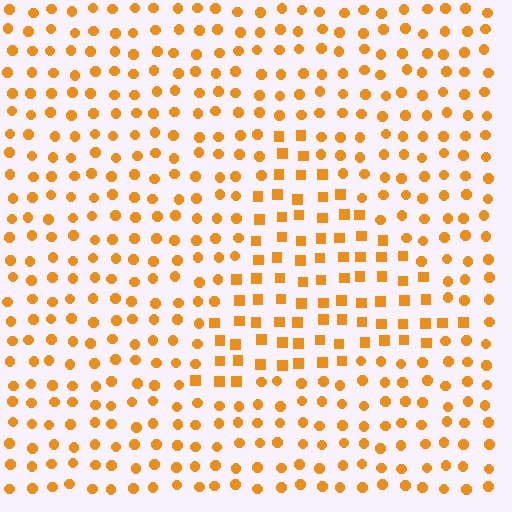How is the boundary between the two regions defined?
The boundary is defined by a change in element shape: squares inside vs. circles outside. All elements share the same color and spacing.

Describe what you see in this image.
The image is filled with small orange elements arranged in a uniform grid. A triangle-shaped region contains squares, while the surrounding area contains circles. The boundary is defined purely by the change in element shape.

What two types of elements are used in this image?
The image uses squares inside the triangle region and circles outside it.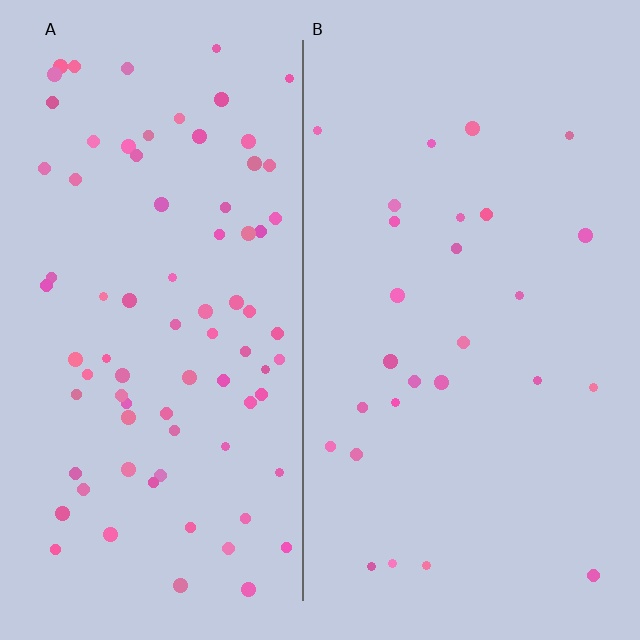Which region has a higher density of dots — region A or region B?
A (the left).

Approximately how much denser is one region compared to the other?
Approximately 3.0× — region A over region B.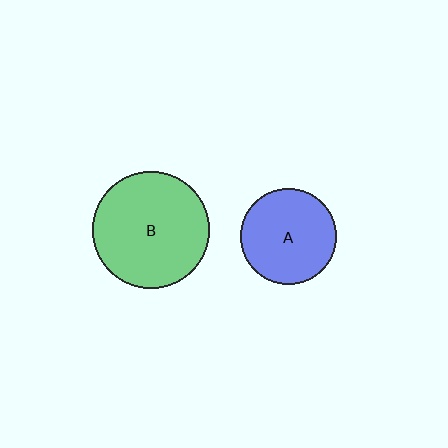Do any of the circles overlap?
No, none of the circles overlap.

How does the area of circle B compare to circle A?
Approximately 1.5 times.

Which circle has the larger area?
Circle B (green).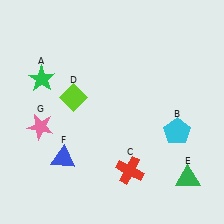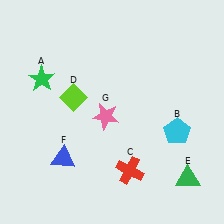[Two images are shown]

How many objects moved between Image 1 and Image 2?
1 object moved between the two images.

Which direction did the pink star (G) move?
The pink star (G) moved right.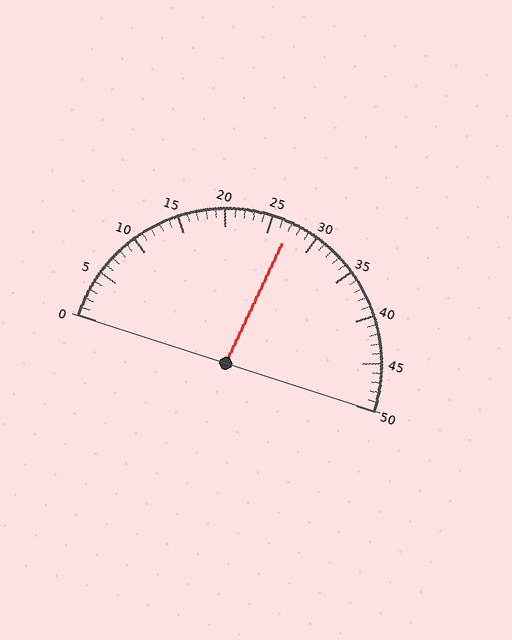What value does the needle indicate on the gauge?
The needle indicates approximately 27.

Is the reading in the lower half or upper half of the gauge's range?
The reading is in the upper half of the range (0 to 50).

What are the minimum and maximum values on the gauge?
The gauge ranges from 0 to 50.